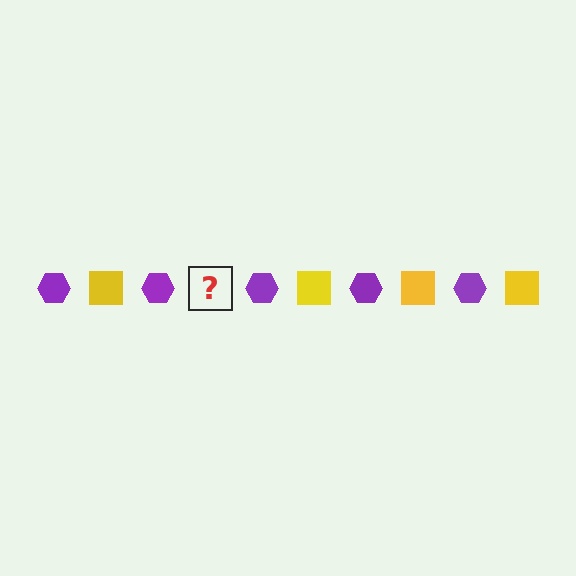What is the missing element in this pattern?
The missing element is a yellow square.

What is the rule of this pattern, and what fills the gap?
The rule is that the pattern alternates between purple hexagon and yellow square. The gap should be filled with a yellow square.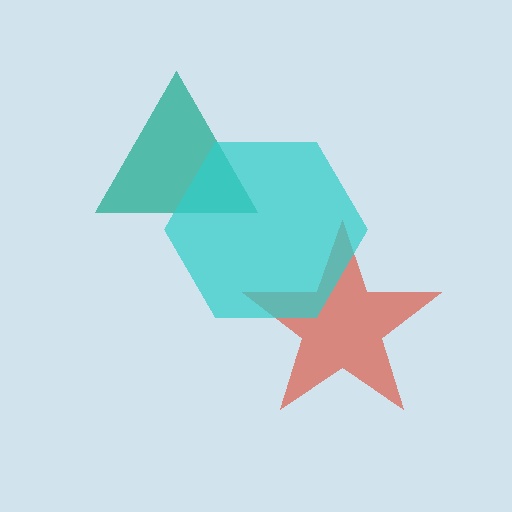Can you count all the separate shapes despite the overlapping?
Yes, there are 3 separate shapes.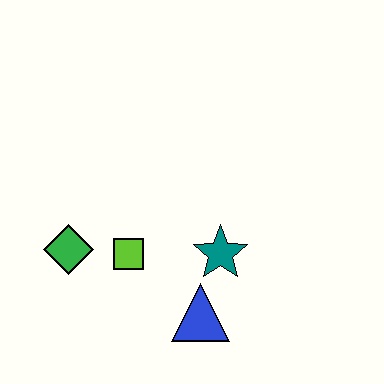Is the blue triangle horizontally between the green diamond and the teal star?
Yes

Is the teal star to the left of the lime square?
No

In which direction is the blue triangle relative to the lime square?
The blue triangle is to the right of the lime square.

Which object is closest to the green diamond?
The lime square is closest to the green diamond.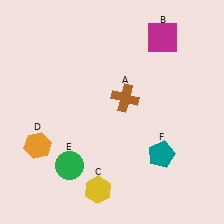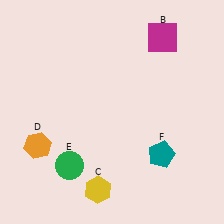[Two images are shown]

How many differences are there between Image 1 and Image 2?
There is 1 difference between the two images.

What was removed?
The brown cross (A) was removed in Image 2.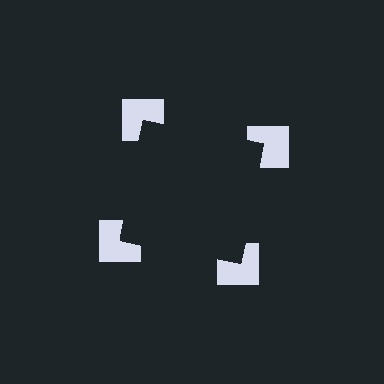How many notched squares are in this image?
There are 4 — one at each vertex of the illusory square.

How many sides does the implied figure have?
4 sides.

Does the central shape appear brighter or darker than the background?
It typically appears slightly darker than the background, even though no actual brightness change is drawn.